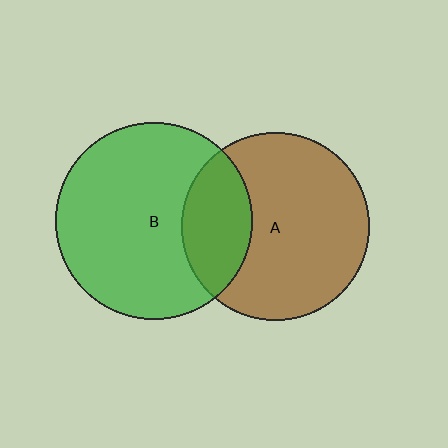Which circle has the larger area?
Circle B (green).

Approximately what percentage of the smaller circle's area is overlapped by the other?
Approximately 25%.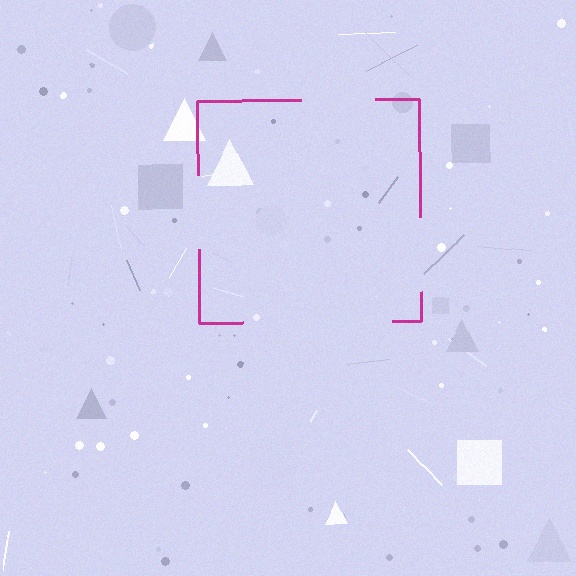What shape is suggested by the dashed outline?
The dashed outline suggests a square.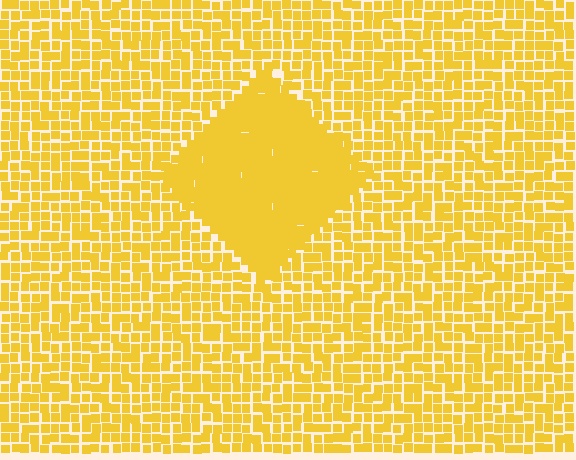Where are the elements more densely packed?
The elements are more densely packed inside the diamond boundary.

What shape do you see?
I see a diamond.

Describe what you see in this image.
The image contains small yellow elements arranged at two different densities. A diamond-shaped region is visible where the elements are more densely packed than the surrounding area.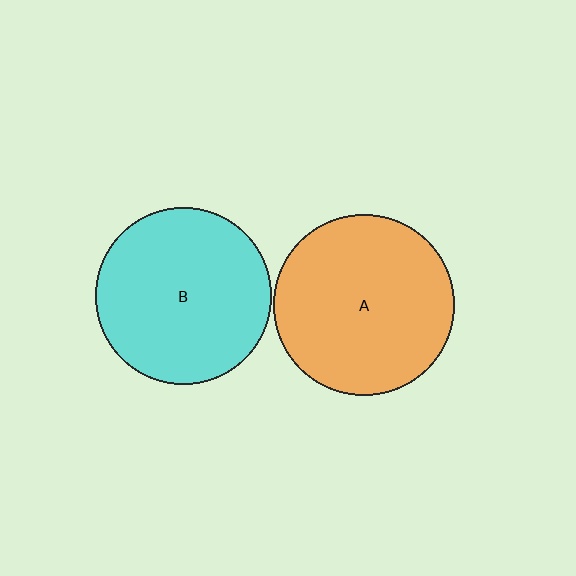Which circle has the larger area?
Circle A (orange).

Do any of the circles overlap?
No, none of the circles overlap.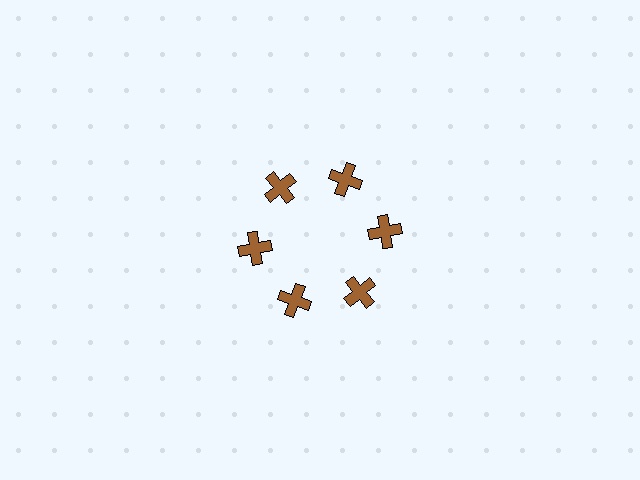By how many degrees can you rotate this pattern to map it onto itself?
The pattern maps onto itself every 60 degrees of rotation.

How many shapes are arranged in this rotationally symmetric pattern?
There are 6 shapes, arranged in 6 groups of 1.